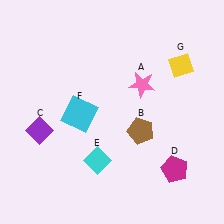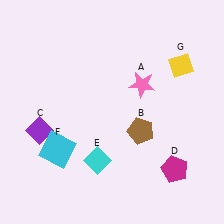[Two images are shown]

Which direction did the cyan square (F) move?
The cyan square (F) moved down.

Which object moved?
The cyan square (F) moved down.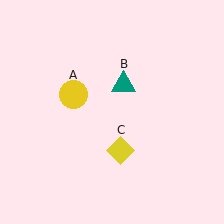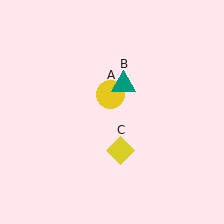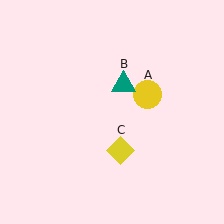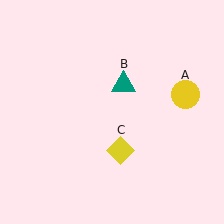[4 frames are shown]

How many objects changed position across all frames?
1 object changed position: yellow circle (object A).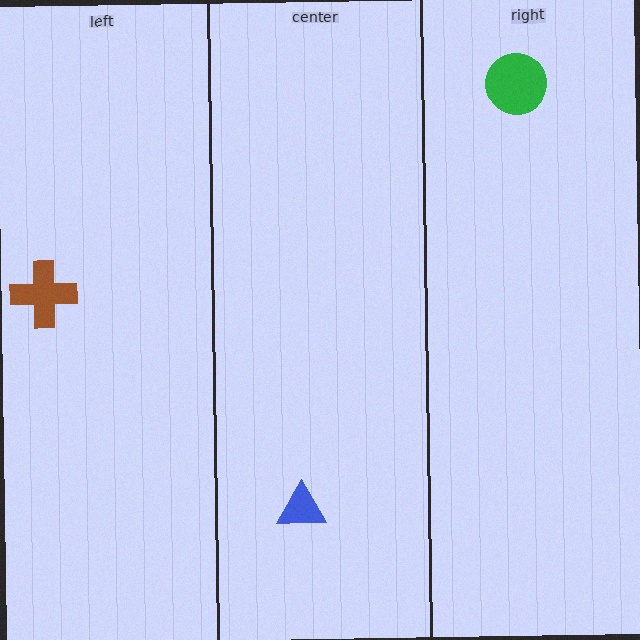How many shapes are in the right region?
1.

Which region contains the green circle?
The right region.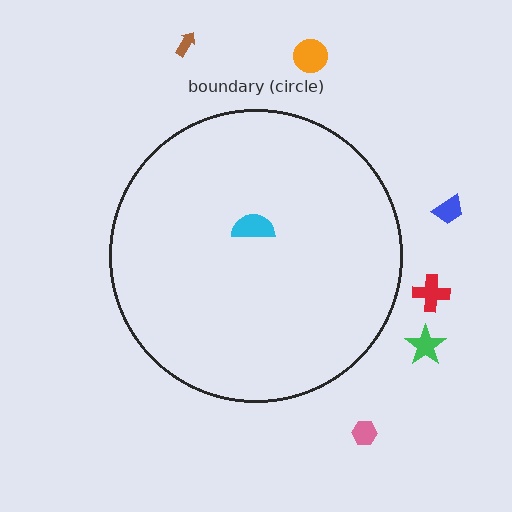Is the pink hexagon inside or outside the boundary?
Outside.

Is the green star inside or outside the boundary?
Outside.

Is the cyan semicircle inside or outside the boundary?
Inside.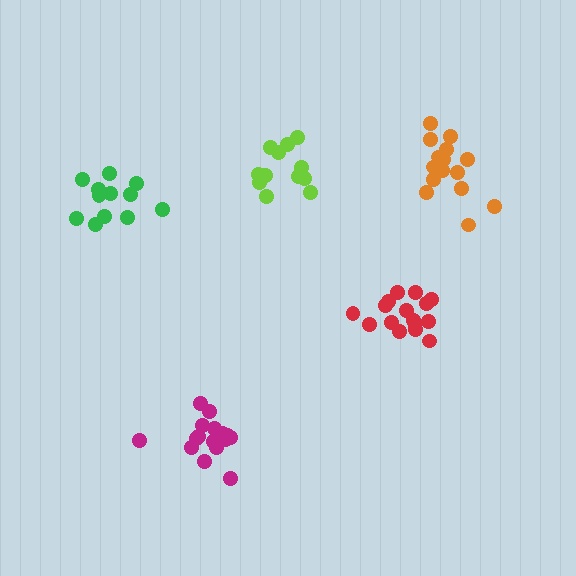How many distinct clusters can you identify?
There are 5 distinct clusters.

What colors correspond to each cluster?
The clusters are colored: red, magenta, orange, green, lime.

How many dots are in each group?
Group 1: 17 dots, Group 2: 17 dots, Group 3: 16 dots, Group 4: 12 dots, Group 5: 12 dots (74 total).